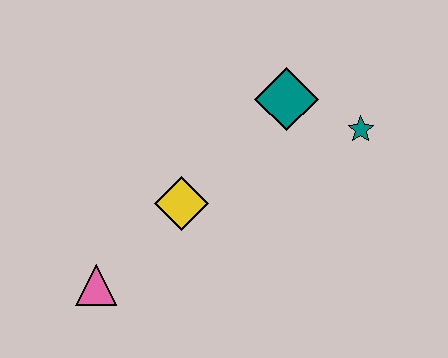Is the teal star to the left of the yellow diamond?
No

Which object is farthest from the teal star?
The pink triangle is farthest from the teal star.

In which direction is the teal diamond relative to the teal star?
The teal diamond is to the left of the teal star.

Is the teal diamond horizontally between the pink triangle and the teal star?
Yes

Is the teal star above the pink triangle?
Yes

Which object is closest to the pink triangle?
The yellow diamond is closest to the pink triangle.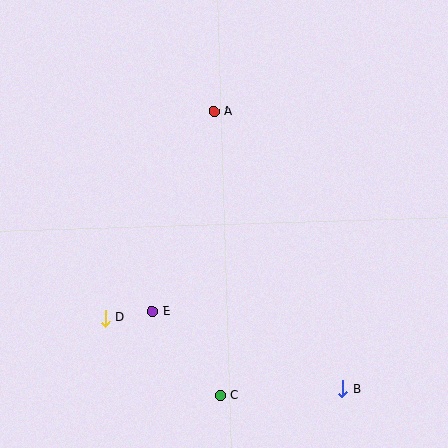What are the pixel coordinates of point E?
Point E is at (152, 311).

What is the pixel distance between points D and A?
The distance between D and A is 233 pixels.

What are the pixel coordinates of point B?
Point B is at (343, 389).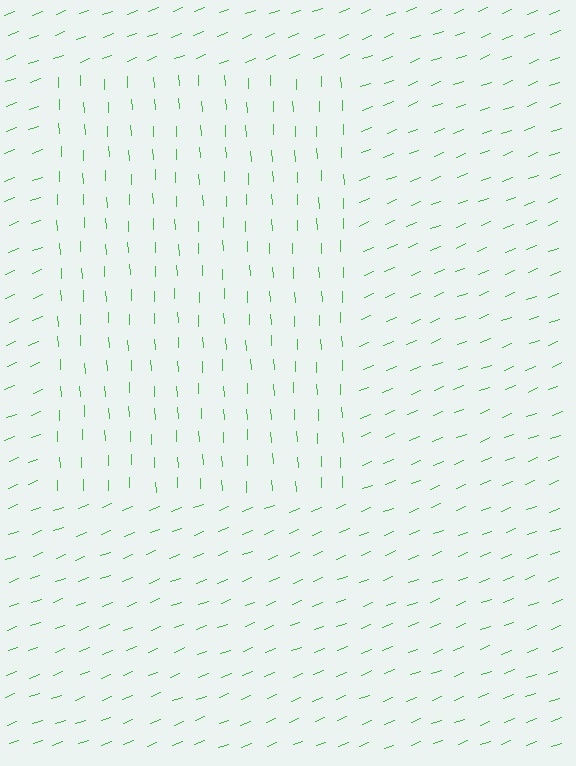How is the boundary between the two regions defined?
The boundary is defined purely by a change in line orientation (approximately 71 degrees difference). All lines are the same color and thickness.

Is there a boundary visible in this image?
Yes, there is a texture boundary formed by a change in line orientation.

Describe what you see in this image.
The image is filled with small green line segments. A rectangle region in the image has lines oriented differently from the surrounding lines, creating a visible texture boundary.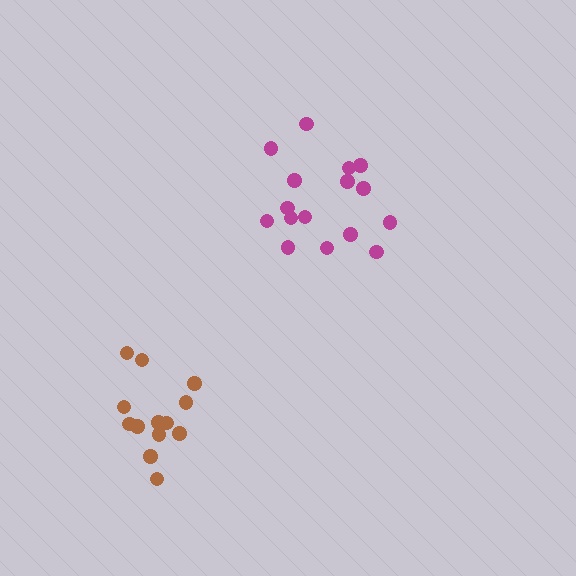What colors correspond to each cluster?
The clusters are colored: brown, magenta.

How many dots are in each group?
Group 1: 13 dots, Group 2: 16 dots (29 total).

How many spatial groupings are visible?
There are 2 spatial groupings.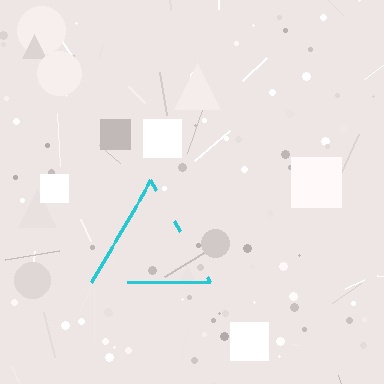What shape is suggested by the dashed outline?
The dashed outline suggests a triangle.